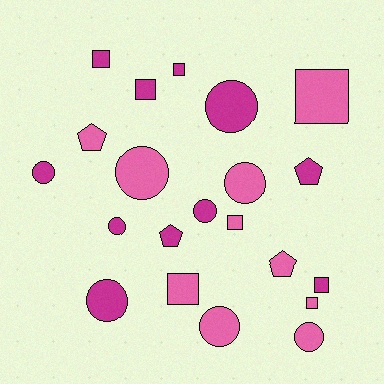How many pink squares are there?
There are 4 pink squares.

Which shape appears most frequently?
Circle, with 9 objects.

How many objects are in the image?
There are 21 objects.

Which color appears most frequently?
Magenta, with 11 objects.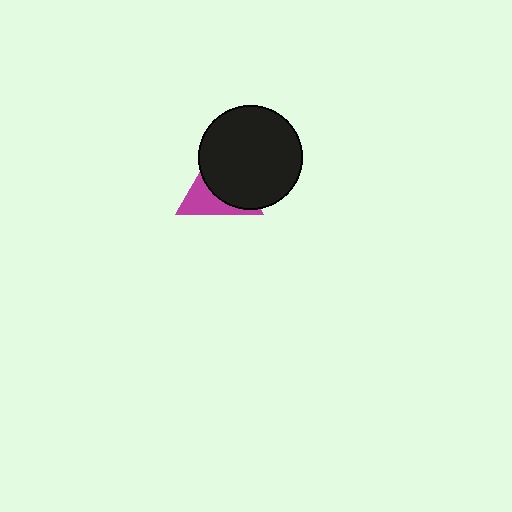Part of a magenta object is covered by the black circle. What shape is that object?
It is a triangle.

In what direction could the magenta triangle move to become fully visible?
The magenta triangle could move toward the lower-left. That would shift it out from behind the black circle entirely.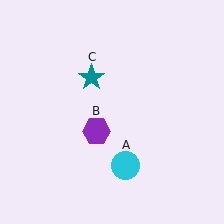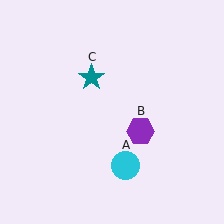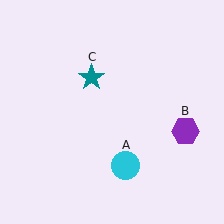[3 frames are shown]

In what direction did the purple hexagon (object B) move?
The purple hexagon (object B) moved right.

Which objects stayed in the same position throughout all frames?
Cyan circle (object A) and teal star (object C) remained stationary.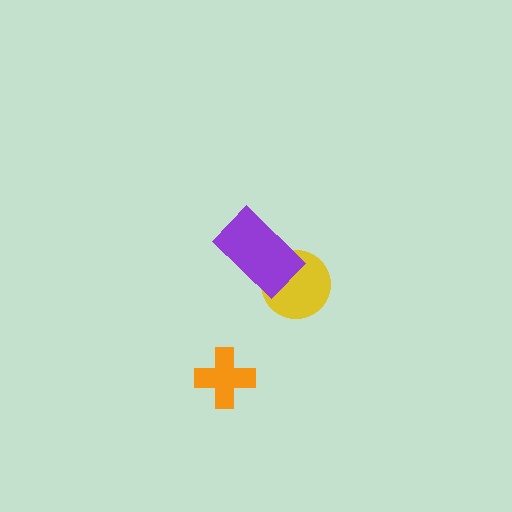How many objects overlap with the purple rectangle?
1 object overlaps with the purple rectangle.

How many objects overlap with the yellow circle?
1 object overlaps with the yellow circle.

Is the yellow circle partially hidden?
Yes, it is partially covered by another shape.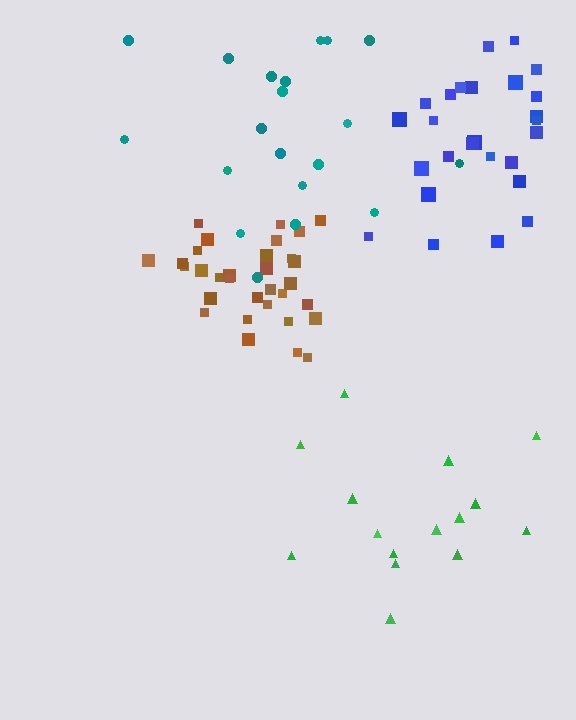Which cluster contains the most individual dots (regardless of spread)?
Brown (32).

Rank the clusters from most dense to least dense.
brown, blue, teal, green.